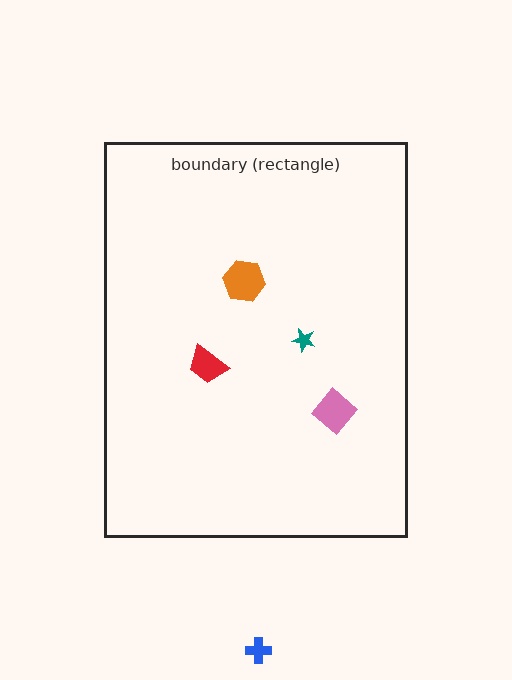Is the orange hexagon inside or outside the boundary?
Inside.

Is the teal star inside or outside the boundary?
Inside.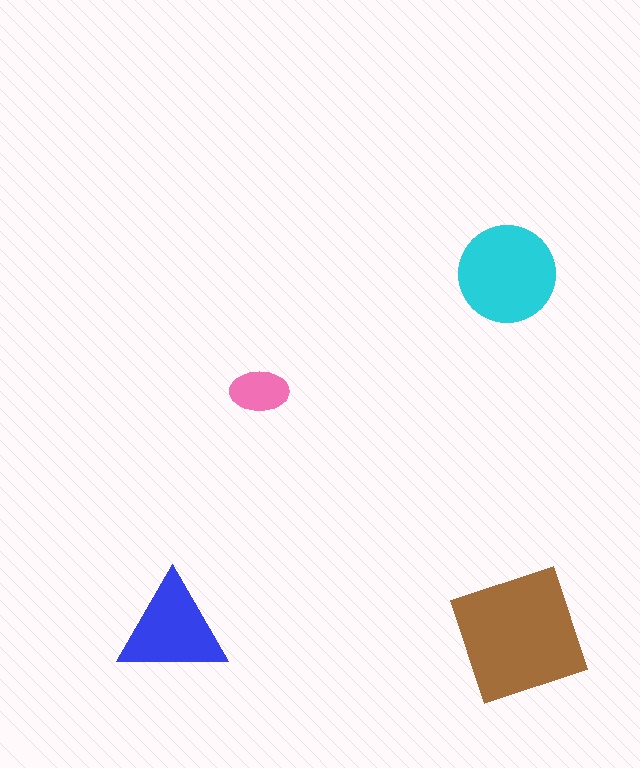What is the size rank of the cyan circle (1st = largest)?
2nd.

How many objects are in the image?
There are 4 objects in the image.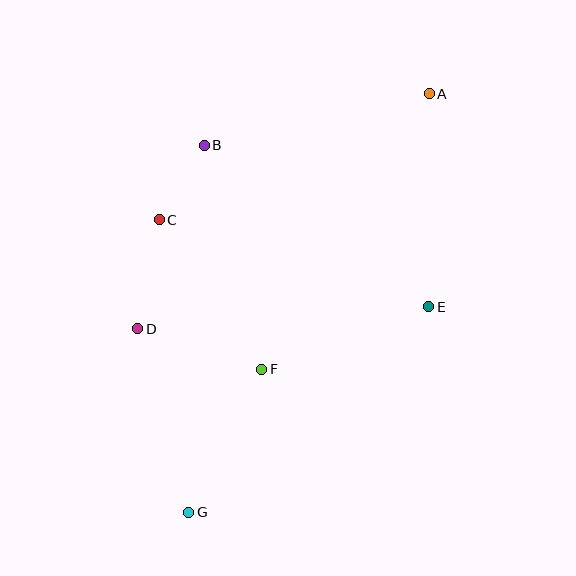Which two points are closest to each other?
Points B and C are closest to each other.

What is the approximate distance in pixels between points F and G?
The distance between F and G is approximately 160 pixels.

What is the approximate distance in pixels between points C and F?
The distance between C and F is approximately 181 pixels.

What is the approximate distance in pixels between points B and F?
The distance between B and F is approximately 231 pixels.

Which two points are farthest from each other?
Points A and G are farthest from each other.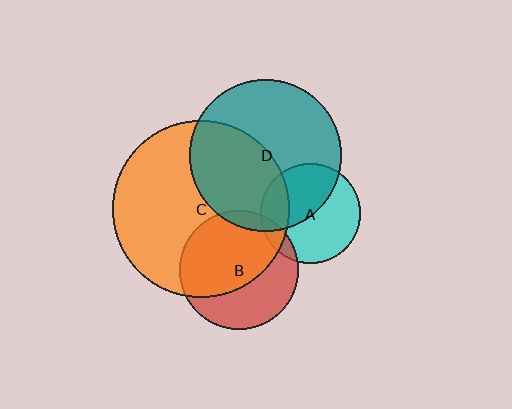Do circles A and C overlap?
Yes.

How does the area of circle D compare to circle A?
Approximately 2.3 times.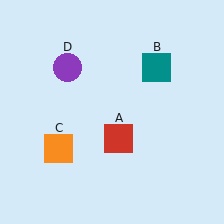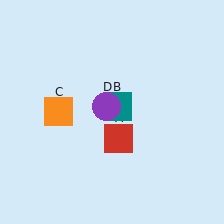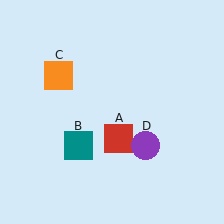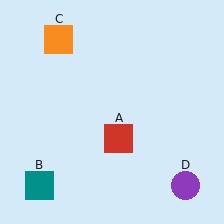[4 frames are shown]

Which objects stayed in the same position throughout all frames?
Red square (object A) remained stationary.